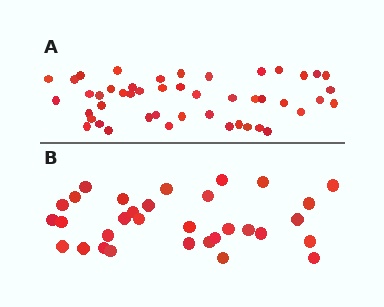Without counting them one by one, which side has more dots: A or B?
Region A (the top region) has more dots.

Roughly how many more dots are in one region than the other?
Region A has approximately 15 more dots than region B.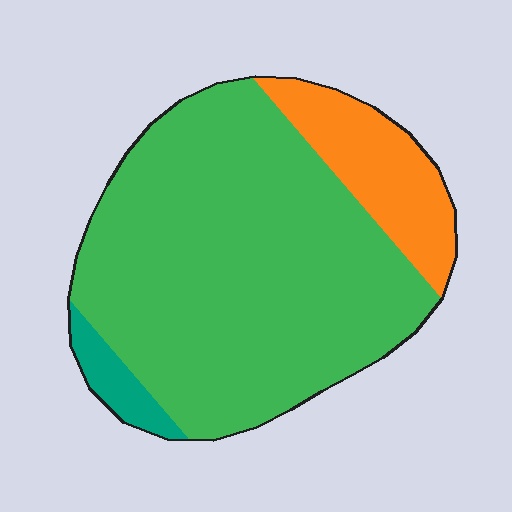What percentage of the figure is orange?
Orange takes up less than a sixth of the figure.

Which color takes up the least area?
Teal, at roughly 5%.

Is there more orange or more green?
Green.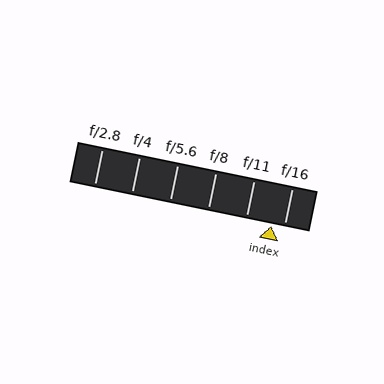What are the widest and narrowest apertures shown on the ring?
The widest aperture shown is f/2.8 and the narrowest is f/16.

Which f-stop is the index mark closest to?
The index mark is closest to f/16.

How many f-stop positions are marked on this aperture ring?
There are 6 f-stop positions marked.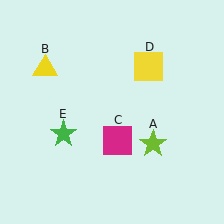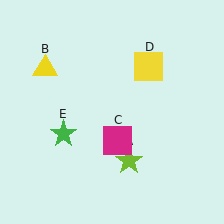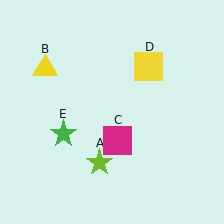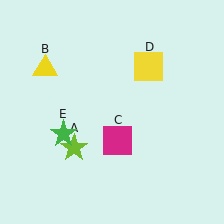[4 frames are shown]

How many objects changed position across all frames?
1 object changed position: lime star (object A).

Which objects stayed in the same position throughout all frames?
Yellow triangle (object B) and magenta square (object C) and yellow square (object D) and green star (object E) remained stationary.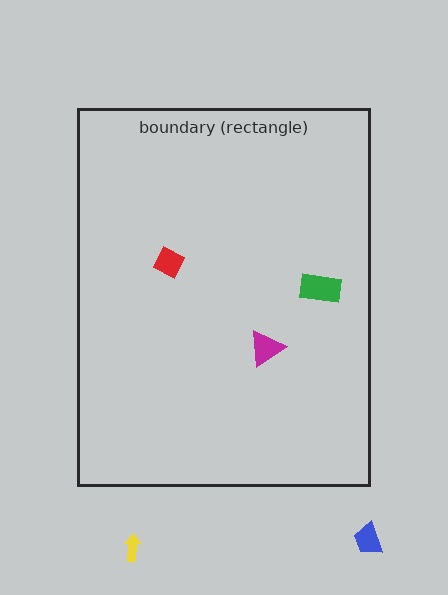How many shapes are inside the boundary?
3 inside, 2 outside.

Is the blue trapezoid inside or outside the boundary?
Outside.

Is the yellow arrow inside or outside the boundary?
Outside.